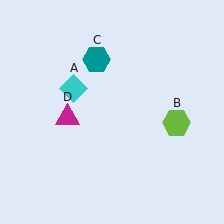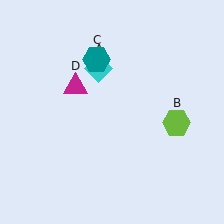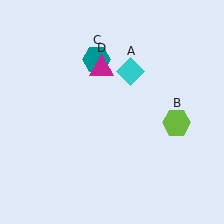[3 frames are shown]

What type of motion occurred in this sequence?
The cyan diamond (object A), magenta triangle (object D) rotated clockwise around the center of the scene.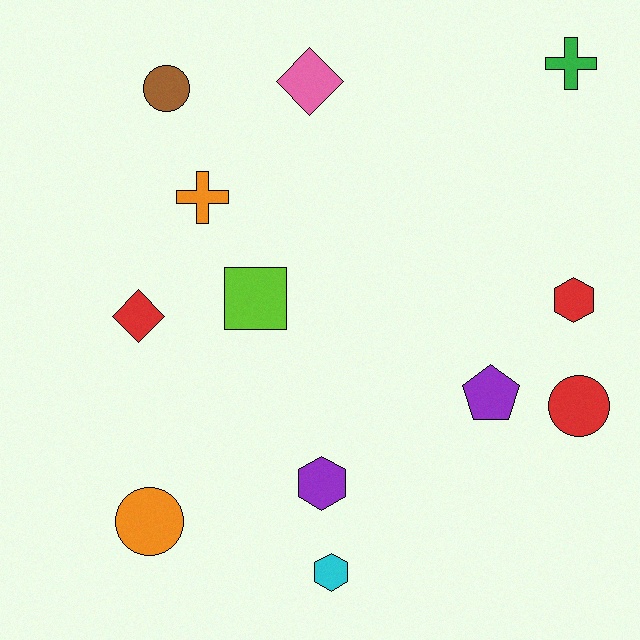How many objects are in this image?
There are 12 objects.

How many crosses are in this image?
There are 2 crosses.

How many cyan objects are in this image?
There is 1 cyan object.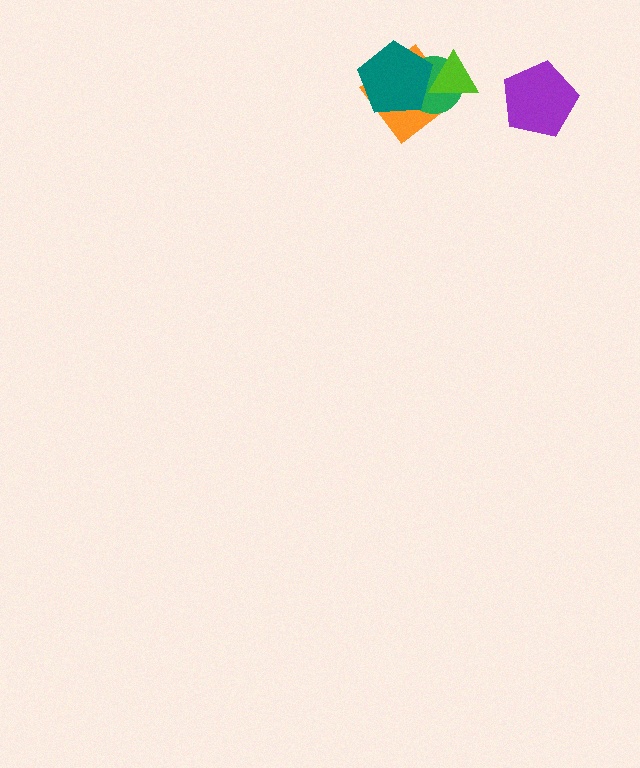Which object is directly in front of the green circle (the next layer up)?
The teal pentagon is directly in front of the green circle.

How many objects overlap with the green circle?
3 objects overlap with the green circle.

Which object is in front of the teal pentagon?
The lime triangle is in front of the teal pentagon.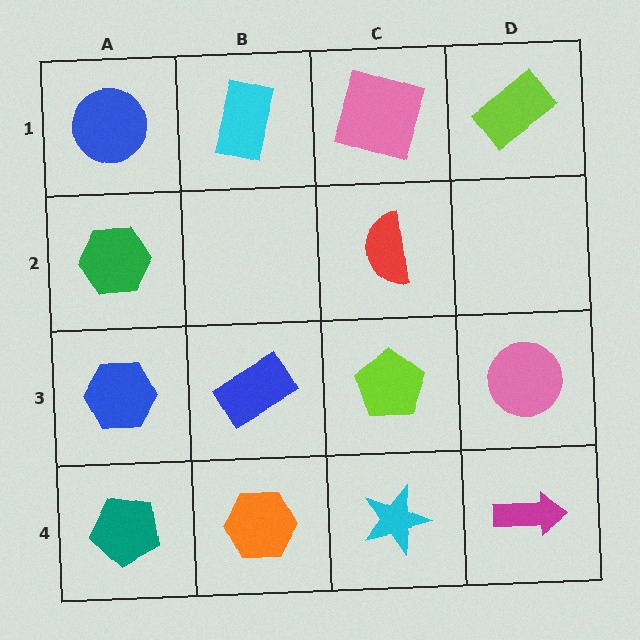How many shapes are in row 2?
2 shapes.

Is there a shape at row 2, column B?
No, that cell is empty.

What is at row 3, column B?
A blue rectangle.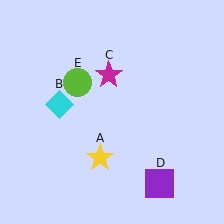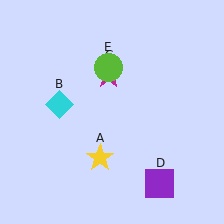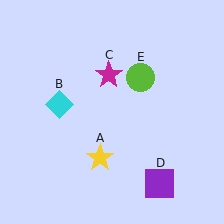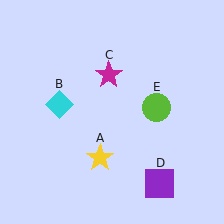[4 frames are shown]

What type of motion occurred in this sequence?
The lime circle (object E) rotated clockwise around the center of the scene.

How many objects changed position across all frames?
1 object changed position: lime circle (object E).